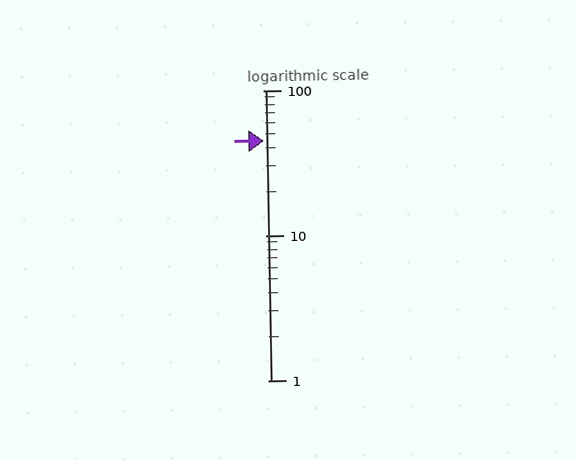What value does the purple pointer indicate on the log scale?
The pointer indicates approximately 45.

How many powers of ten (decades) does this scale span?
The scale spans 2 decades, from 1 to 100.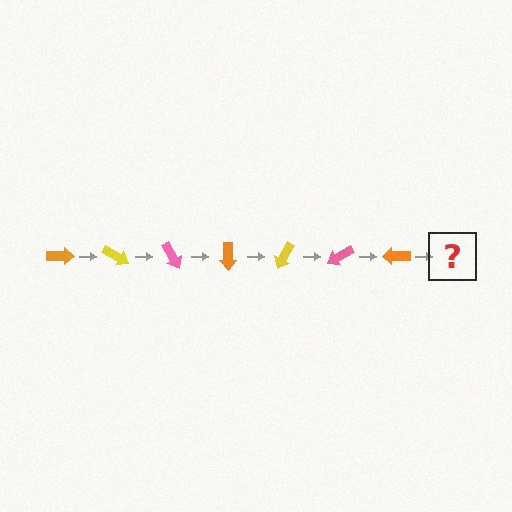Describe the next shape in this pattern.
It should be a yellow arrow, rotated 210 degrees from the start.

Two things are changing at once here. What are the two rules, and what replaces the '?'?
The two rules are that it rotates 30 degrees each step and the color cycles through orange, yellow, and pink. The '?' should be a yellow arrow, rotated 210 degrees from the start.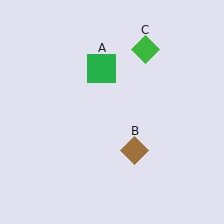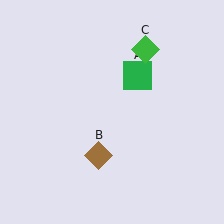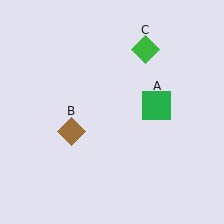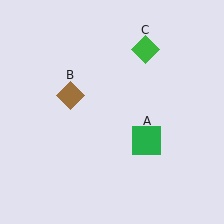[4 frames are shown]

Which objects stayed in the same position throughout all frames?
Green diamond (object C) remained stationary.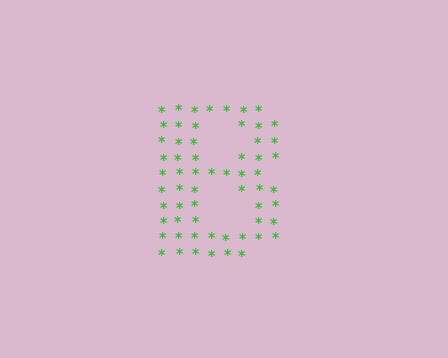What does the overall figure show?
The overall figure shows the letter B.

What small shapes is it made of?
It is made of small asterisks.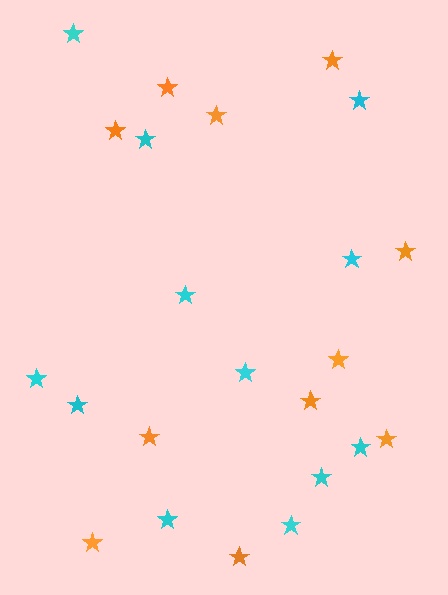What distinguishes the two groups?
There are 2 groups: one group of orange stars (11) and one group of cyan stars (12).